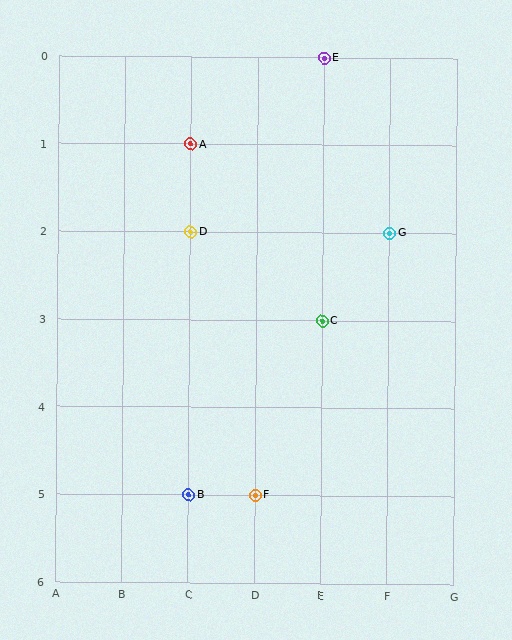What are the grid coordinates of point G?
Point G is at grid coordinates (F, 2).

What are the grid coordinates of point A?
Point A is at grid coordinates (C, 1).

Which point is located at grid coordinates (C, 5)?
Point B is at (C, 5).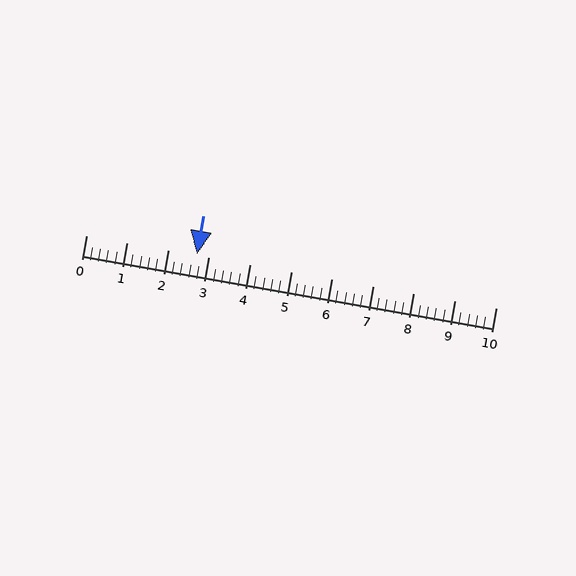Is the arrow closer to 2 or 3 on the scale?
The arrow is closer to 3.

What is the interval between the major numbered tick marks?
The major tick marks are spaced 1 units apart.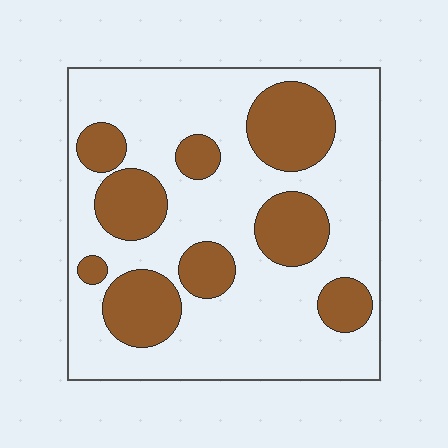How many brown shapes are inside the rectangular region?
9.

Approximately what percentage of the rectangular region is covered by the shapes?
Approximately 30%.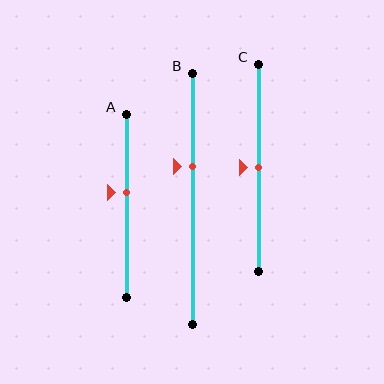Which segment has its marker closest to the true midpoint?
Segment C has its marker closest to the true midpoint.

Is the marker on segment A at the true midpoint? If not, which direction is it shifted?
No, the marker on segment A is shifted upward by about 7% of the segment length.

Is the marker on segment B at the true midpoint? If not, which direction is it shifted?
No, the marker on segment B is shifted upward by about 13% of the segment length.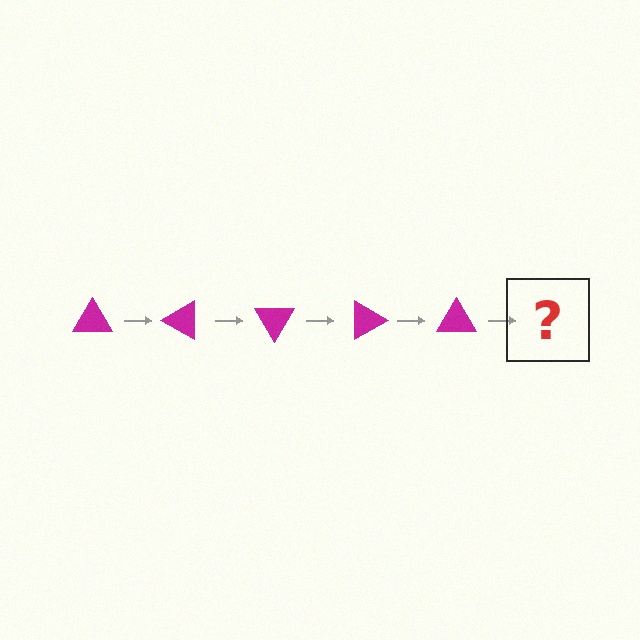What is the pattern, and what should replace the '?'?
The pattern is that the triangle rotates 30 degrees each step. The '?' should be a magenta triangle rotated 150 degrees.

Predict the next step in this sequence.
The next step is a magenta triangle rotated 150 degrees.